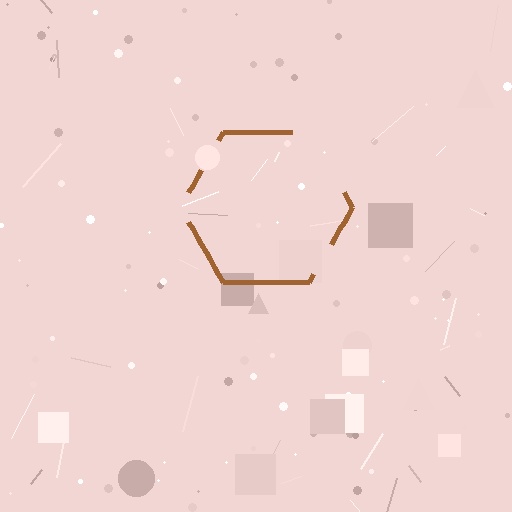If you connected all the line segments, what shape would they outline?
They would outline a hexagon.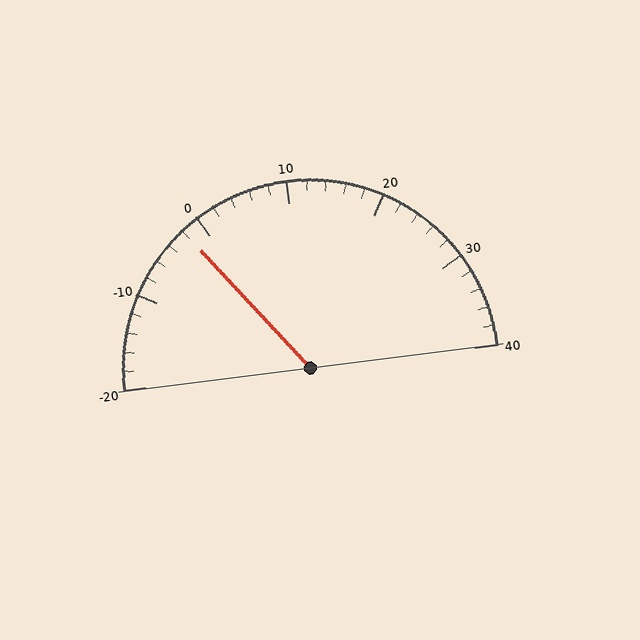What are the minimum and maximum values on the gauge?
The gauge ranges from -20 to 40.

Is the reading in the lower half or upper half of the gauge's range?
The reading is in the lower half of the range (-20 to 40).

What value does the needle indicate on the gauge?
The needle indicates approximately -2.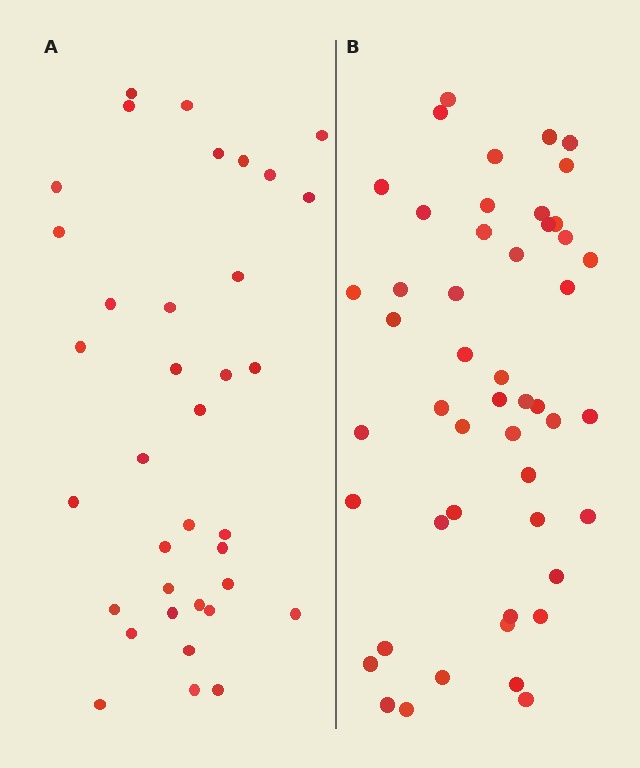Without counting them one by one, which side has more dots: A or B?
Region B (the right region) has more dots.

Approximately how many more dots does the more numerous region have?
Region B has approximately 15 more dots than region A.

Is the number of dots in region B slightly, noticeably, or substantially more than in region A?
Region B has noticeably more, but not dramatically so. The ratio is roughly 1.4 to 1.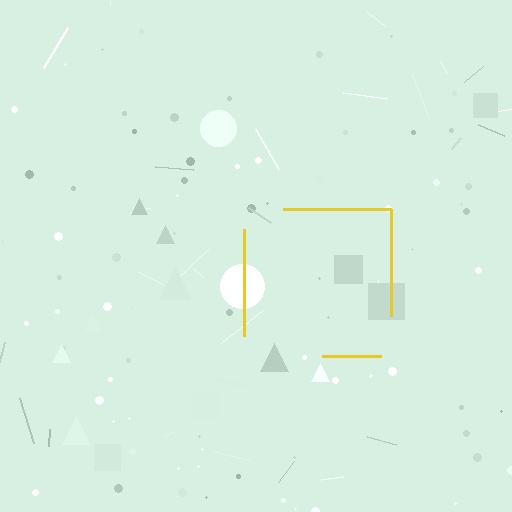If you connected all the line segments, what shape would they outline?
They would outline a square.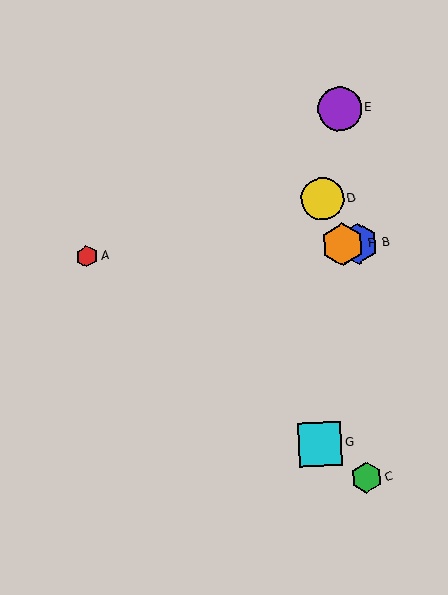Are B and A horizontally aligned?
Yes, both are at y≈244.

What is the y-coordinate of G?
Object G is at y≈444.